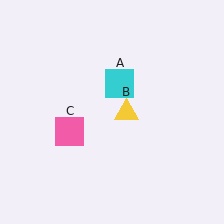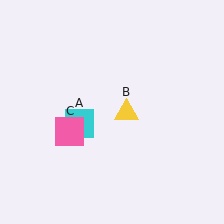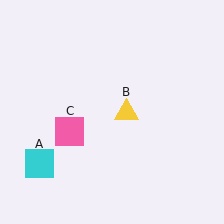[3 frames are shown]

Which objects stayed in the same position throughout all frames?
Yellow triangle (object B) and pink square (object C) remained stationary.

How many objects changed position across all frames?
1 object changed position: cyan square (object A).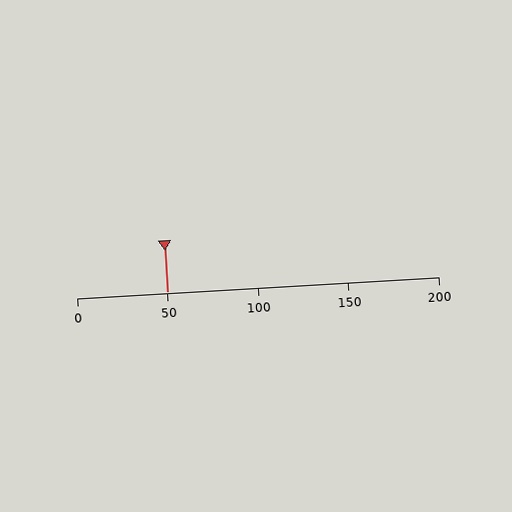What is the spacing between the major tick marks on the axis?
The major ticks are spaced 50 apart.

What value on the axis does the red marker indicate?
The marker indicates approximately 50.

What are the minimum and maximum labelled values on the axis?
The axis runs from 0 to 200.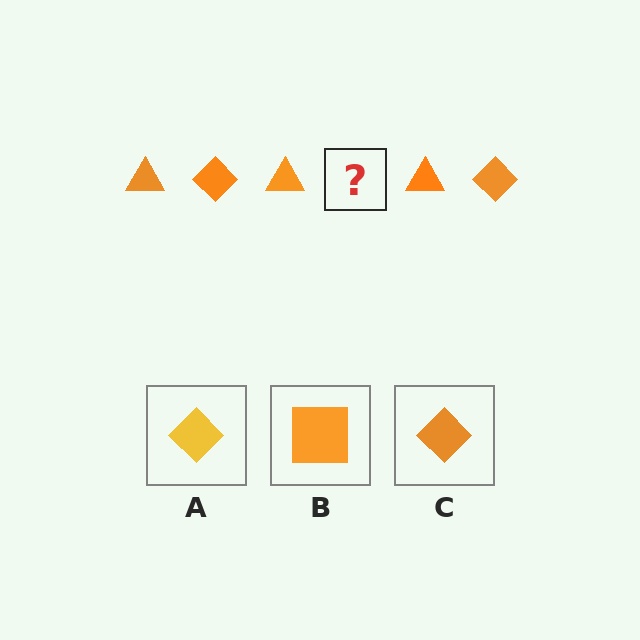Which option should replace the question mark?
Option C.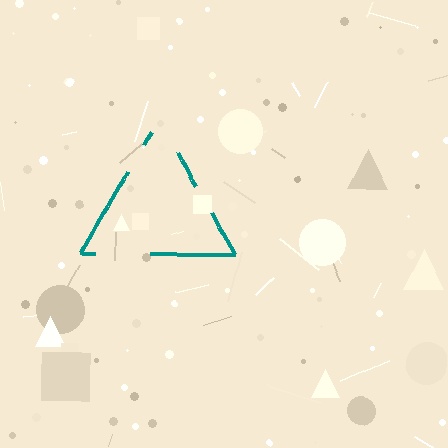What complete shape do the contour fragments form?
The contour fragments form a triangle.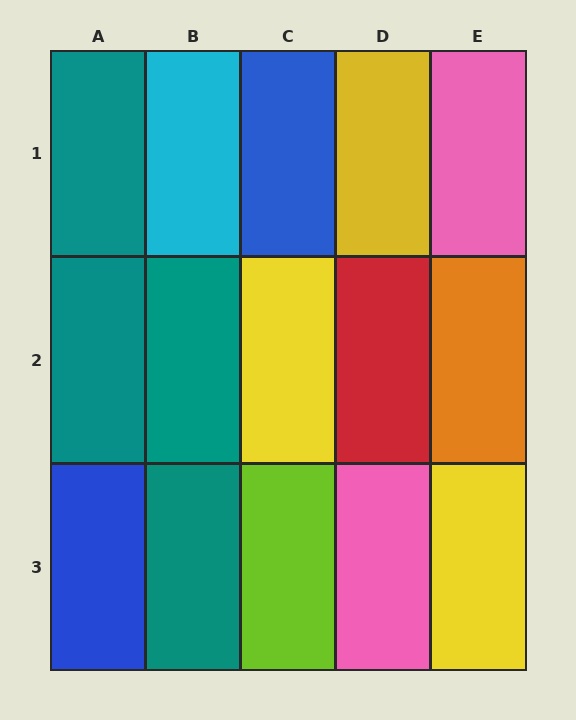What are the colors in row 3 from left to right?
Blue, teal, lime, pink, yellow.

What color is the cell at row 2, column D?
Red.